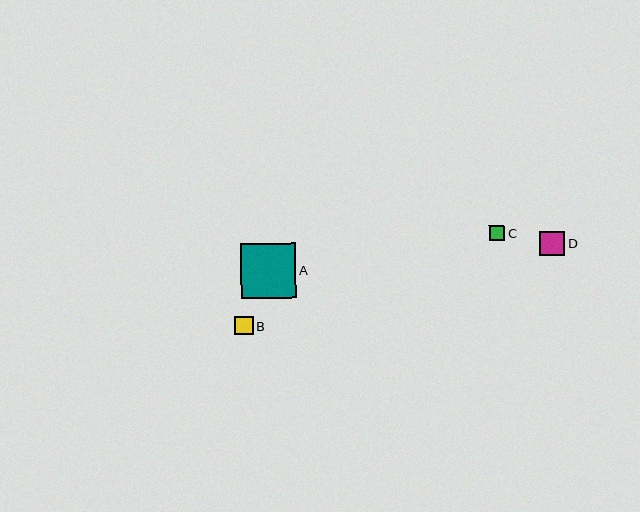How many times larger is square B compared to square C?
Square B is approximately 1.2 times the size of square C.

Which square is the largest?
Square A is the largest with a size of approximately 55 pixels.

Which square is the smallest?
Square C is the smallest with a size of approximately 15 pixels.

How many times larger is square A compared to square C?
Square A is approximately 3.6 times the size of square C.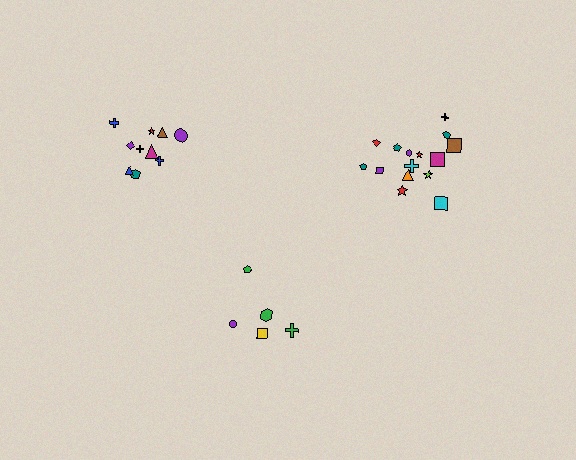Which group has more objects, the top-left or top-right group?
The top-right group.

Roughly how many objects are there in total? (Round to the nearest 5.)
Roughly 30 objects in total.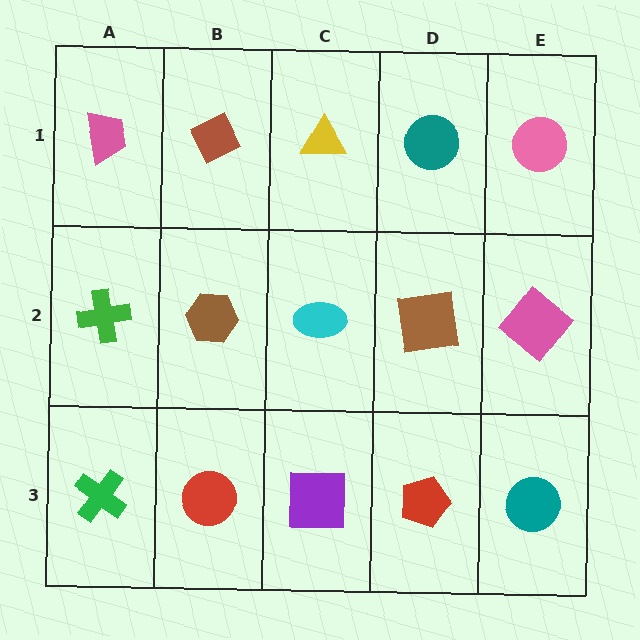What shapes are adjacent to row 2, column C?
A yellow triangle (row 1, column C), a purple square (row 3, column C), a brown hexagon (row 2, column B), a brown square (row 2, column D).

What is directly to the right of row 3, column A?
A red circle.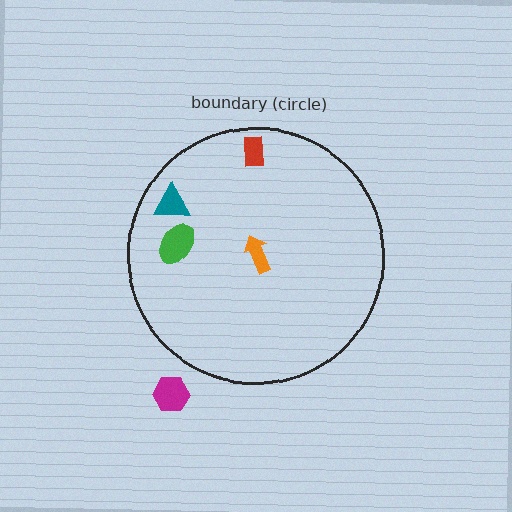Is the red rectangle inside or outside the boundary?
Inside.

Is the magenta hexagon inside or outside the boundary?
Outside.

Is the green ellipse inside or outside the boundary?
Inside.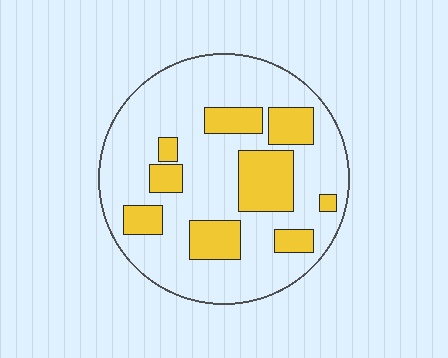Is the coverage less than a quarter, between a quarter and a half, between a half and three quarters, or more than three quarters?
Between a quarter and a half.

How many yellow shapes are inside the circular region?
9.